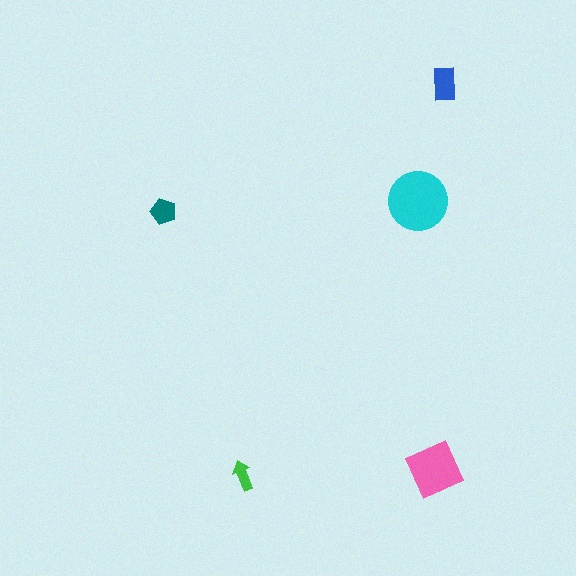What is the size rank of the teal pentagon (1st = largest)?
4th.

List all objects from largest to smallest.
The cyan circle, the pink square, the blue rectangle, the teal pentagon, the green arrow.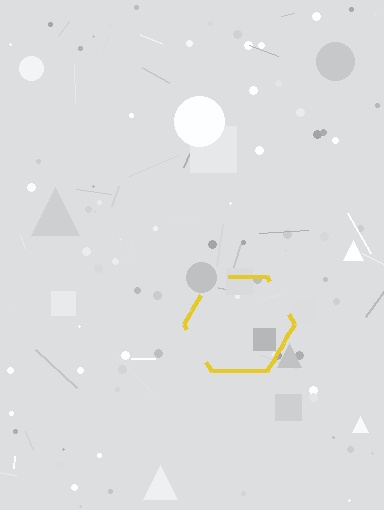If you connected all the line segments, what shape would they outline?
They would outline a hexagon.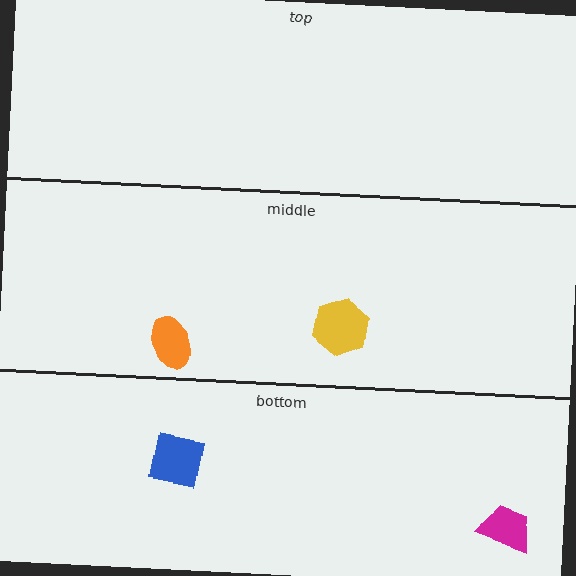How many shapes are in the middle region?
2.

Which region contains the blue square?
The bottom region.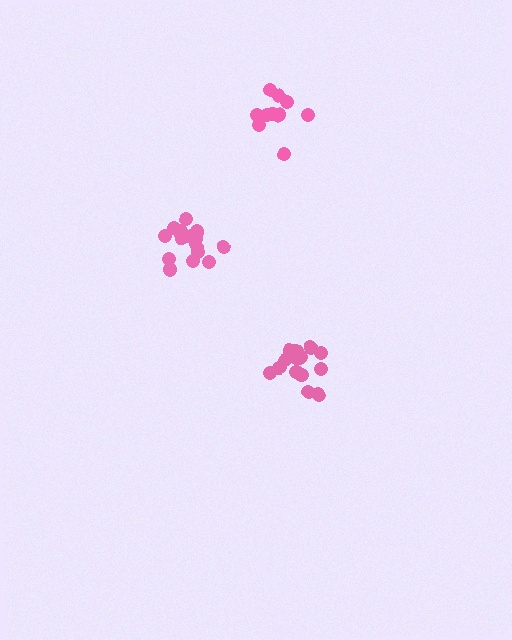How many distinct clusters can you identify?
There are 3 distinct clusters.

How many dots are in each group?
Group 1: 16 dots, Group 2: 10 dots, Group 3: 16 dots (42 total).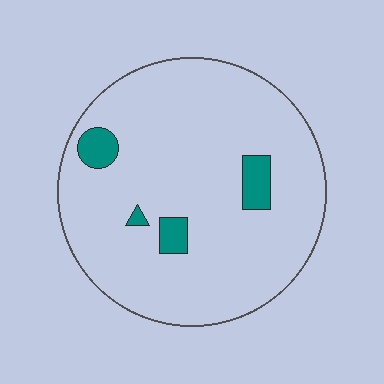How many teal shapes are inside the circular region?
4.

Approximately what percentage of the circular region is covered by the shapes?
Approximately 10%.